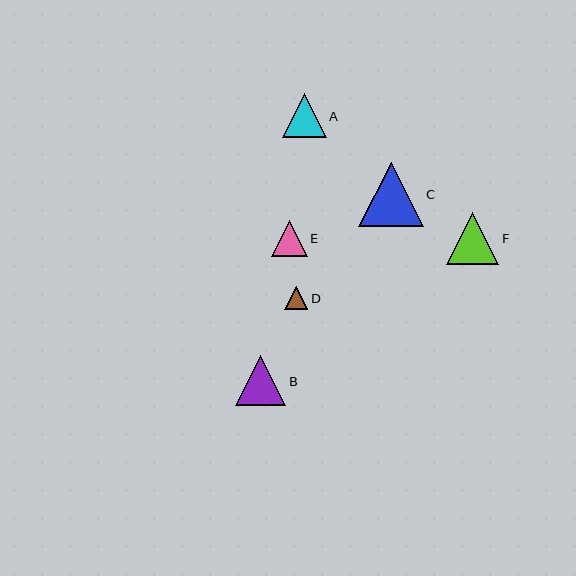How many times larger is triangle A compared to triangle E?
Triangle A is approximately 1.2 times the size of triangle E.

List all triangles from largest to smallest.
From largest to smallest: C, F, B, A, E, D.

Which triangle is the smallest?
Triangle D is the smallest with a size of approximately 23 pixels.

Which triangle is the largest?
Triangle C is the largest with a size of approximately 64 pixels.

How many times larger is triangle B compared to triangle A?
Triangle B is approximately 1.2 times the size of triangle A.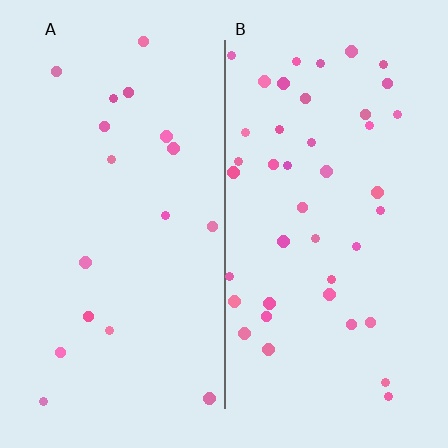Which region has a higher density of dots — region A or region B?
B (the right).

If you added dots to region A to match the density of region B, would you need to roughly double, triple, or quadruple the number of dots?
Approximately double.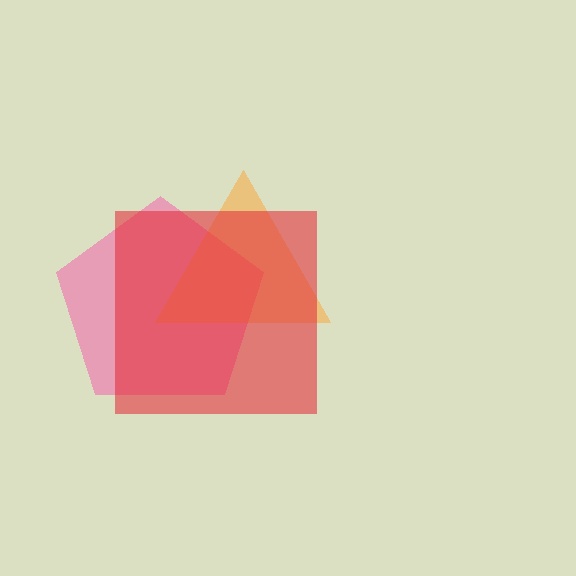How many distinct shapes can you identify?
There are 3 distinct shapes: a pink pentagon, an orange triangle, a red square.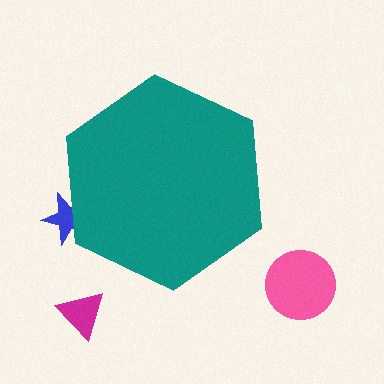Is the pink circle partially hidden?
No, the pink circle is fully visible.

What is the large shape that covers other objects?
A teal hexagon.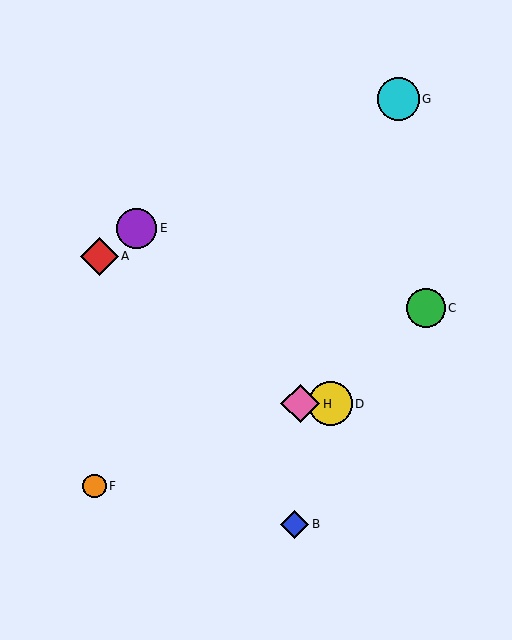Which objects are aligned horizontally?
Objects D, H are aligned horizontally.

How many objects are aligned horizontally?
2 objects (D, H) are aligned horizontally.